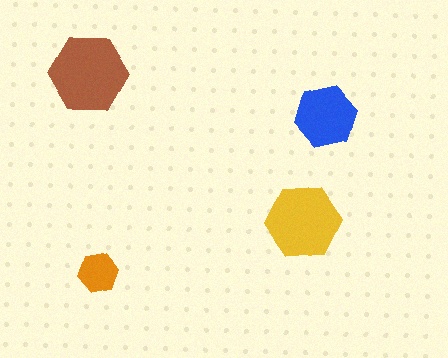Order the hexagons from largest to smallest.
the brown one, the yellow one, the blue one, the orange one.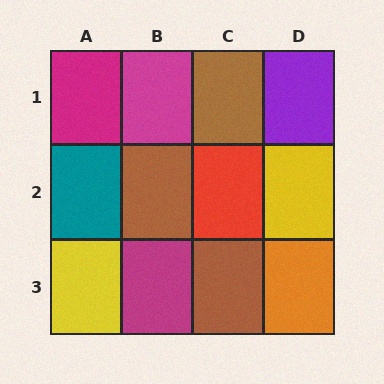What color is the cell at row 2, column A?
Teal.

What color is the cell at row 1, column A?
Magenta.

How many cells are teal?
1 cell is teal.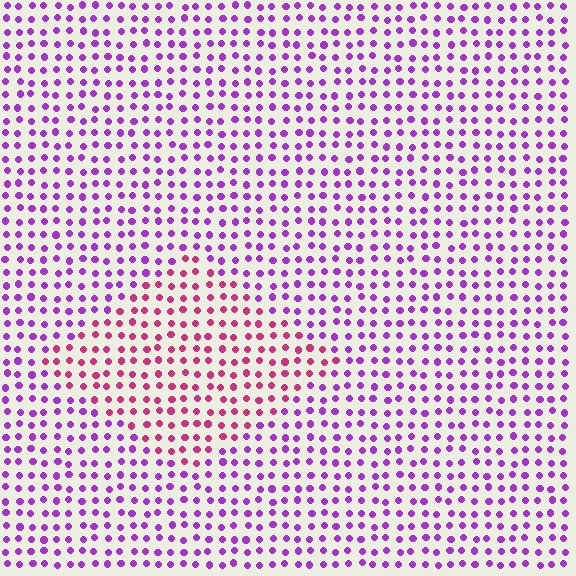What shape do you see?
I see a diamond.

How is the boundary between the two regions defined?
The boundary is defined purely by a slight shift in hue (about 45 degrees). Spacing, size, and orientation are identical on both sides.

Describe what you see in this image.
The image is filled with small purple elements in a uniform arrangement. A diamond-shaped region is visible where the elements are tinted to a slightly different hue, forming a subtle color boundary.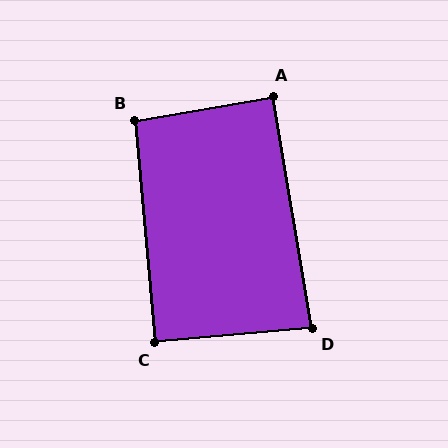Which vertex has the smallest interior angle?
D, at approximately 85 degrees.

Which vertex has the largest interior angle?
B, at approximately 95 degrees.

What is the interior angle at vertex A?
Approximately 90 degrees (approximately right).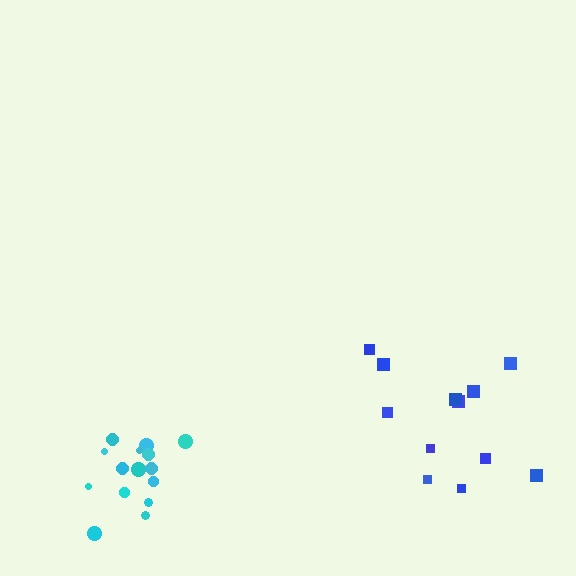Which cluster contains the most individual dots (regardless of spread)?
Cyan (15).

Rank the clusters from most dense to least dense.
cyan, blue.